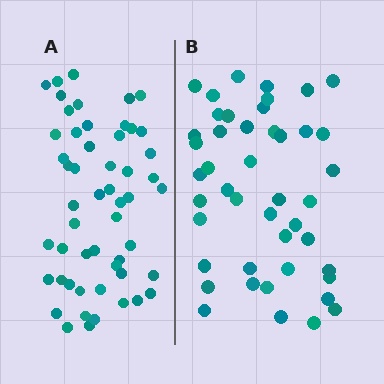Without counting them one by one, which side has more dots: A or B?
Region A (the left region) has more dots.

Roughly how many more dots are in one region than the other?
Region A has roughly 8 or so more dots than region B.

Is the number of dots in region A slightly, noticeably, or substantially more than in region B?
Region A has only slightly more — the two regions are fairly close. The ratio is roughly 1.2 to 1.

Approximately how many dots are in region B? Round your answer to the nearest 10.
About 40 dots. (The exact count is 45, which rounds to 40.)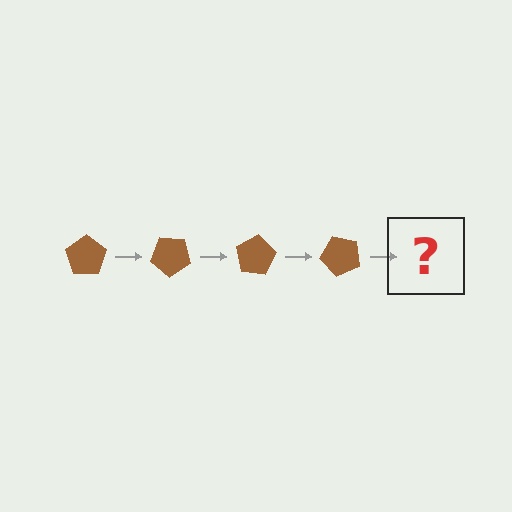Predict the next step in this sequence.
The next step is a brown pentagon rotated 160 degrees.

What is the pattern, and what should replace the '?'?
The pattern is that the pentagon rotates 40 degrees each step. The '?' should be a brown pentagon rotated 160 degrees.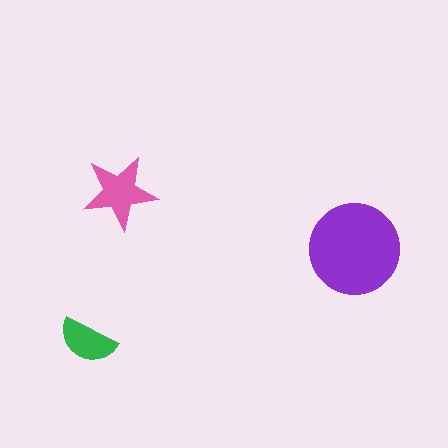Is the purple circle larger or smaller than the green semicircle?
Larger.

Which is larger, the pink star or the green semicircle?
The pink star.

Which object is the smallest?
The green semicircle.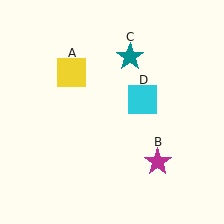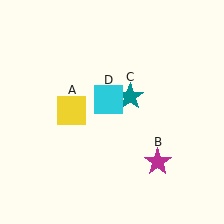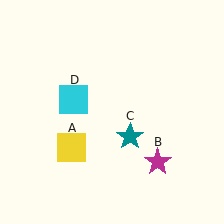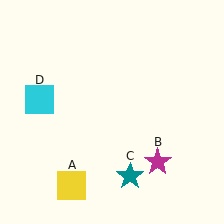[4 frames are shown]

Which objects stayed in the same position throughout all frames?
Magenta star (object B) remained stationary.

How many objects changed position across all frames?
3 objects changed position: yellow square (object A), teal star (object C), cyan square (object D).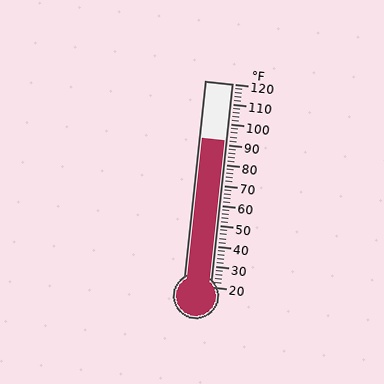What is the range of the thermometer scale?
The thermometer scale ranges from 20°F to 120°F.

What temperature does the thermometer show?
The thermometer shows approximately 92°F.